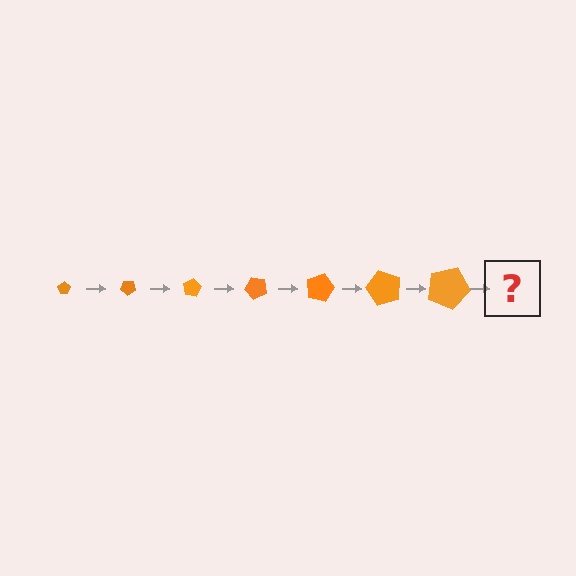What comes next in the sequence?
The next element should be a pentagon, larger than the previous one and rotated 280 degrees from the start.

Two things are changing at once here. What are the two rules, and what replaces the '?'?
The two rules are that the pentagon grows larger each step and it rotates 40 degrees each step. The '?' should be a pentagon, larger than the previous one and rotated 280 degrees from the start.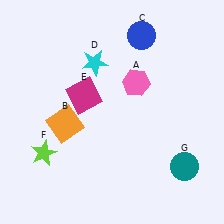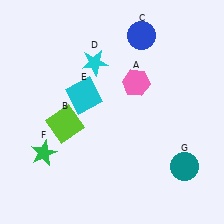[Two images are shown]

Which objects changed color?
B changed from orange to lime. E changed from magenta to cyan. F changed from lime to green.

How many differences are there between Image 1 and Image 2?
There are 3 differences between the two images.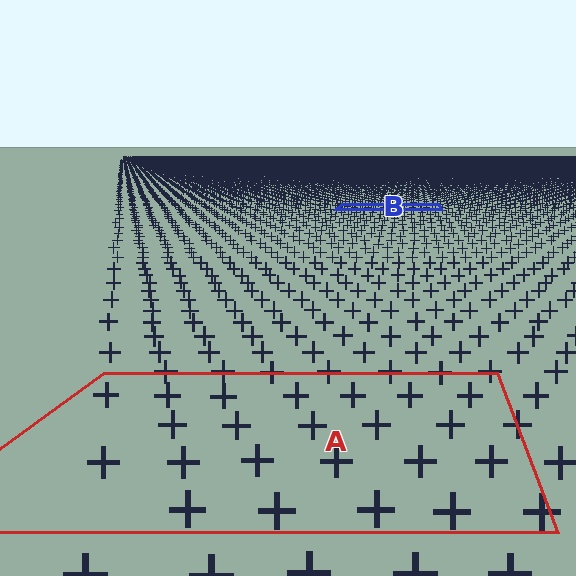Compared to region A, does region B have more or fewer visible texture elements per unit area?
Region B has more texture elements per unit area — they are packed more densely because it is farther away.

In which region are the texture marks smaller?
The texture marks are smaller in region B, because it is farther away.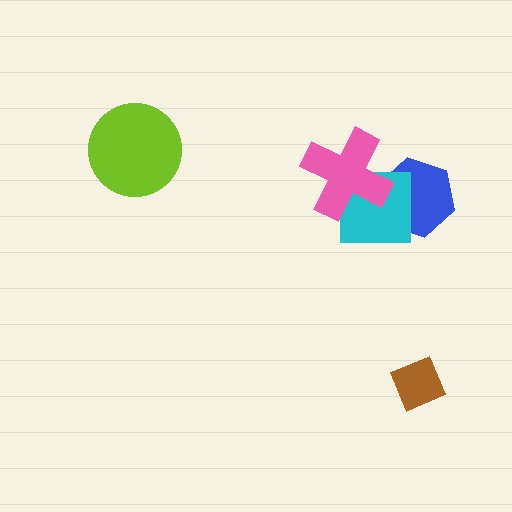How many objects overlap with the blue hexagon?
2 objects overlap with the blue hexagon.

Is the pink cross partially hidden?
No, no other shape covers it.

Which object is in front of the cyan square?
The pink cross is in front of the cyan square.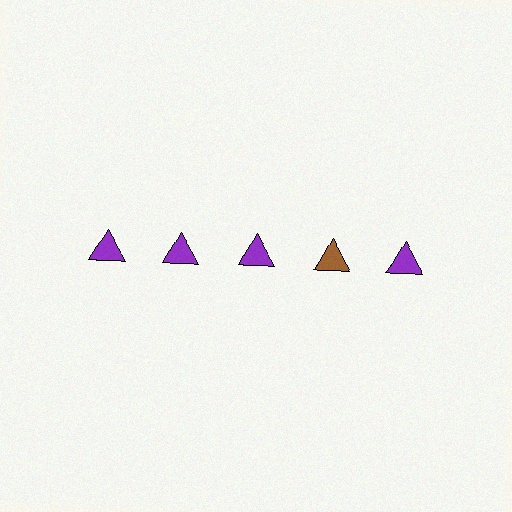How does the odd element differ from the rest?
It has a different color: brown instead of purple.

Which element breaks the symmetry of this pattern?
The brown triangle in the top row, second from right column breaks the symmetry. All other shapes are purple triangles.